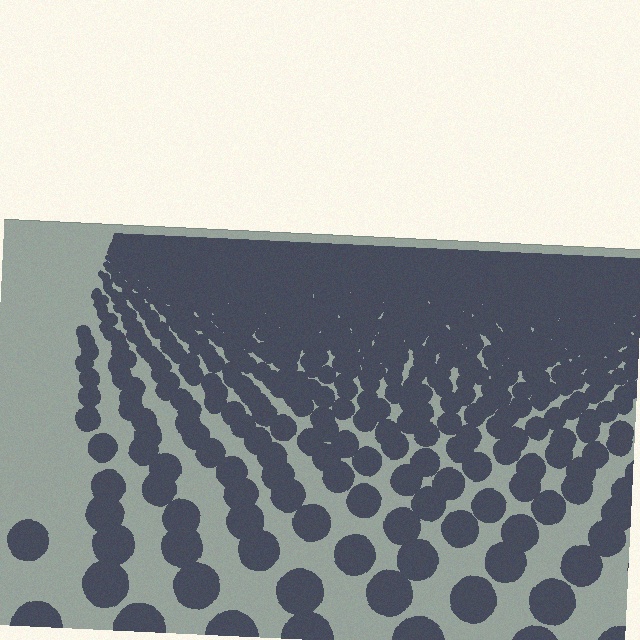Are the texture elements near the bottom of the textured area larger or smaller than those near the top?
Larger. Near the bottom, elements are closer to the viewer and appear at a bigger on-screen size.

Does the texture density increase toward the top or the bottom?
Density increases toward the top.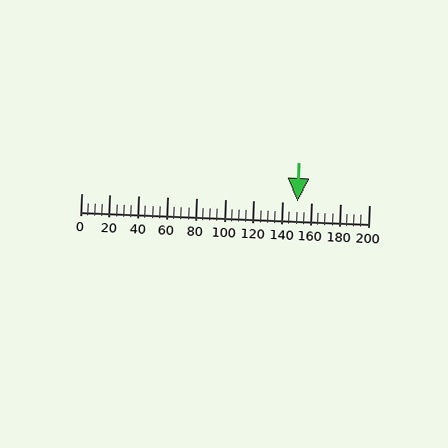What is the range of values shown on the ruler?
The ruler shows values from 0 to 200.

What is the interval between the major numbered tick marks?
The major tick marks are spaced 20 units apart.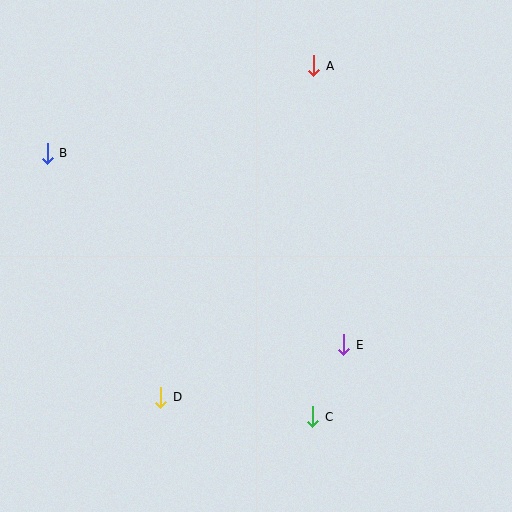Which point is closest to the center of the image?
Point E at (344, 345) is closest to the center.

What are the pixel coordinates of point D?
Point D is at (161, 397).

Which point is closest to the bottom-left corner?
Point D is closest to the bottom-left corner.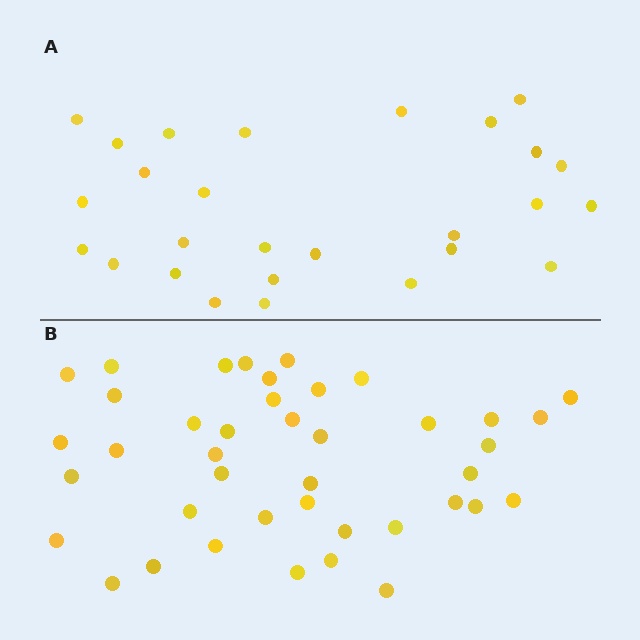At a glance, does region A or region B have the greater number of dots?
Region B (the bottom region) has more dots.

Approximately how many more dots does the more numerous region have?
Region B has approximately 15 more dots than region A.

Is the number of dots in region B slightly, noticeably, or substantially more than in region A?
Region B has substantially more. The ratio is roughly 1.5 to 1.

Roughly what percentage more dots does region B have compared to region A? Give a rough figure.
About 50% more.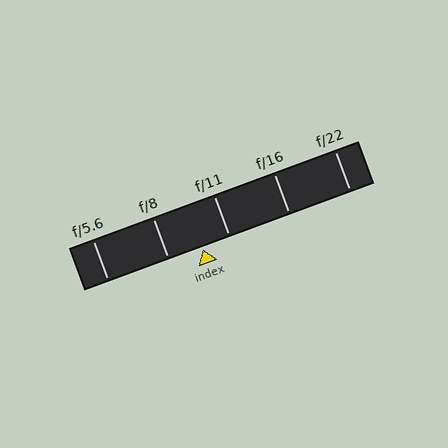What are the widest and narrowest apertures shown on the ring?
The widest aperture shown is f/5.6 and the narrowest is f/22.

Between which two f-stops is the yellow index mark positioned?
The index mark is between f/8 and f/11.